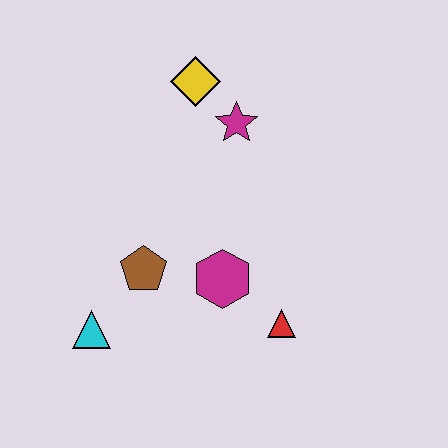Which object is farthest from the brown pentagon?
The yellow diamond is farthest from the brown pentagon.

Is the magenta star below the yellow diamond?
Yes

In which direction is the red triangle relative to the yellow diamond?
The red triangle is below the yellow diamond.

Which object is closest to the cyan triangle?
The brown pentagon is closest to the cyan triangle.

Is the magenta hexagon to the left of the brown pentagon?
No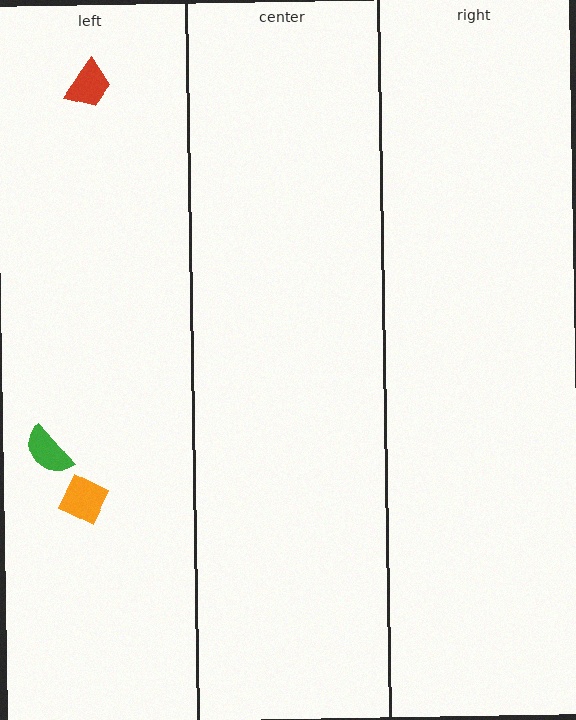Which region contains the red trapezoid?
The left region.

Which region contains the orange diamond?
The left region.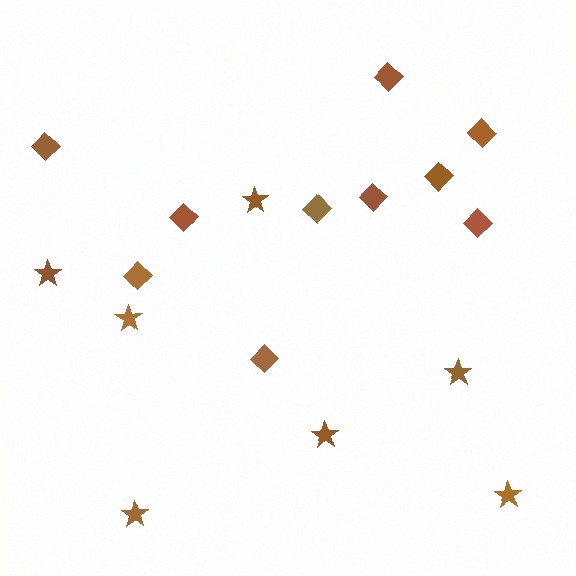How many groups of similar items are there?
There are 2 groups: one group of stars (7) and one group of diamonds (10).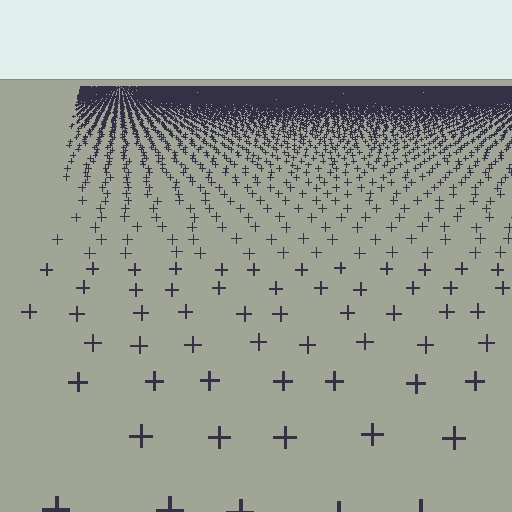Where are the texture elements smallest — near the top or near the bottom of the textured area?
Near the top.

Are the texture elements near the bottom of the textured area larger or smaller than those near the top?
Larger. Near the bottom, elements are closer to the viewer and appear at a bigger on-screen size.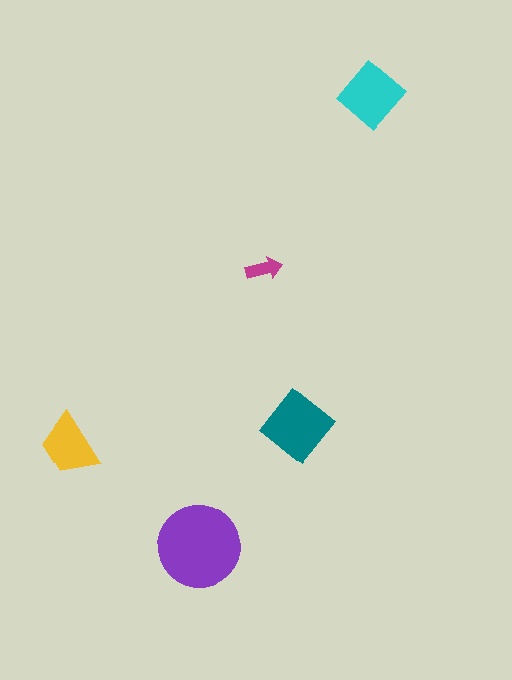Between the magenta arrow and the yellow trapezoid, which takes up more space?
The yellow trapezoid.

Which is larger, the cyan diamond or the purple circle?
The purple circle.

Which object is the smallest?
The magenta arrow.